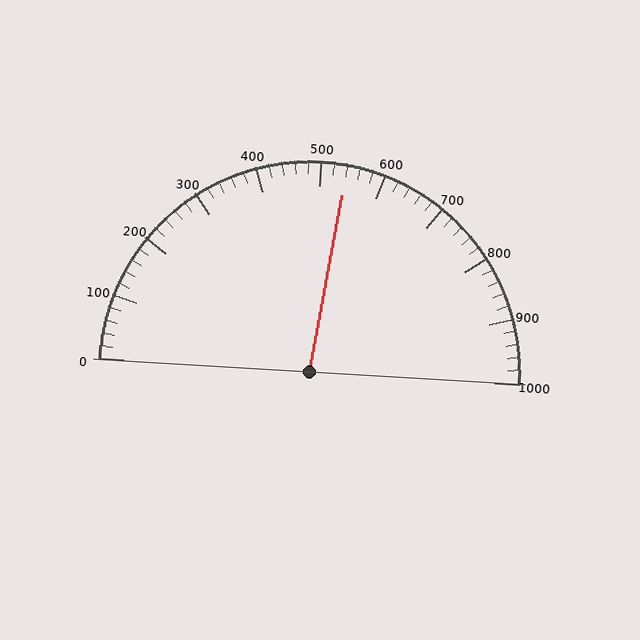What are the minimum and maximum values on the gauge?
The gauge ranges from 0 to 1000.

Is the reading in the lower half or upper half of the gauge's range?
The reading is in the upper half of the range (0 to 1000).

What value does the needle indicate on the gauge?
The needle indicates approximately 540.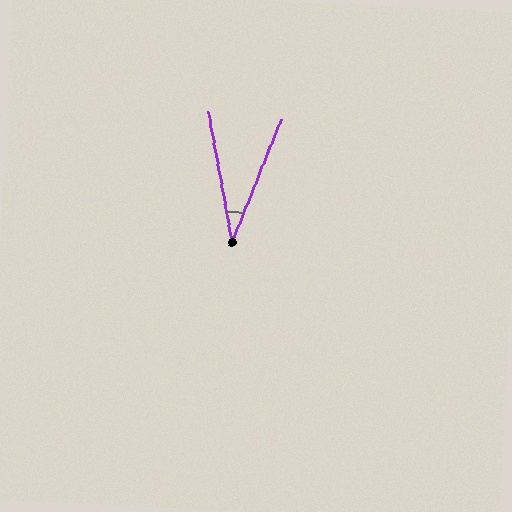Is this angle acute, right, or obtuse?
It is acute.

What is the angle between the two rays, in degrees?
Approximately 32 degrees.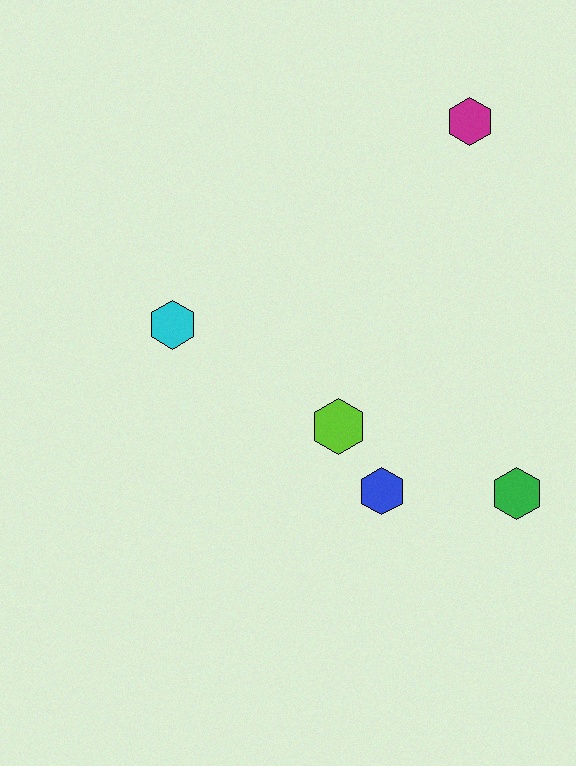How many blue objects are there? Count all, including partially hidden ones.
There is 1 blue object.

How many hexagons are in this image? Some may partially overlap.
There are 5 hexagons.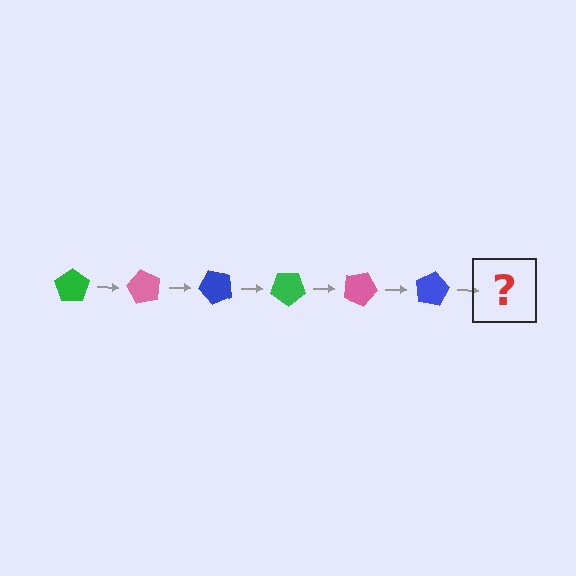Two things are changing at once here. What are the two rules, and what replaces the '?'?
The two rules are that it rotates 60 degrees each step and the color cycles through green, pink, and blue. The '?' should be a green pentagon, rotated 360 degrees from the start.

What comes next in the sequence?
The next element should be a green pentagon, rotated 360 degrees from the start.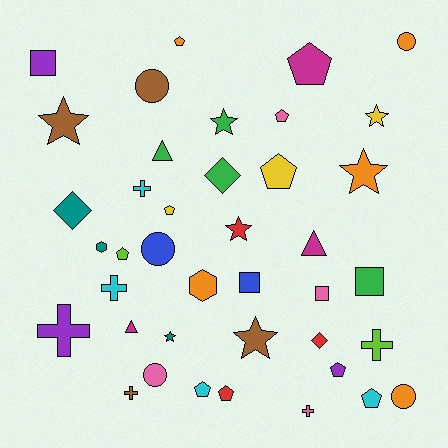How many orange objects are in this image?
There are 5 orange objects.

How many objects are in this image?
There are 40 objects.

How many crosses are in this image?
There are 6 crosses.